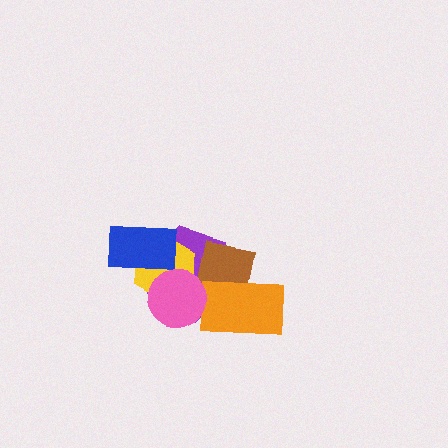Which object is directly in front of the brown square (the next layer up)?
The orange rectangle is directly in front of the brown square.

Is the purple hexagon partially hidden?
Yes, it is partially covered by another shape.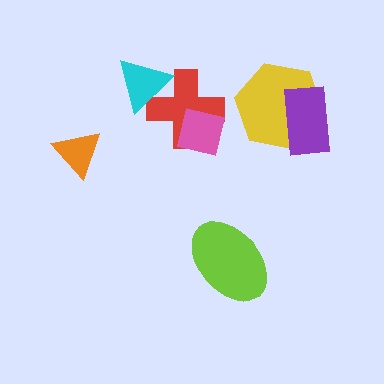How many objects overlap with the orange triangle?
0 objects overlap with the orange triangle.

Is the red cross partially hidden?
Yes, it is partially covered by another shape.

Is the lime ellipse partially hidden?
No, no other shape covers it.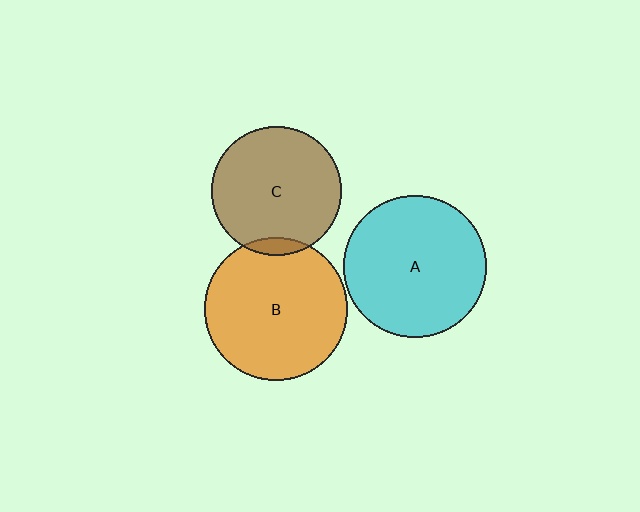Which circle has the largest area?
Circle B (orange).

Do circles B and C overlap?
Yes.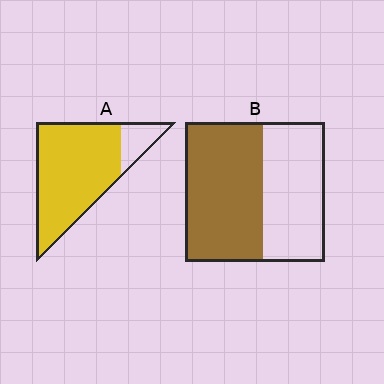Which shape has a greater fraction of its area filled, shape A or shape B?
Shape A.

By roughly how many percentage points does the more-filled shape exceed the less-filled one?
By roughly 30 percentage points (A over B).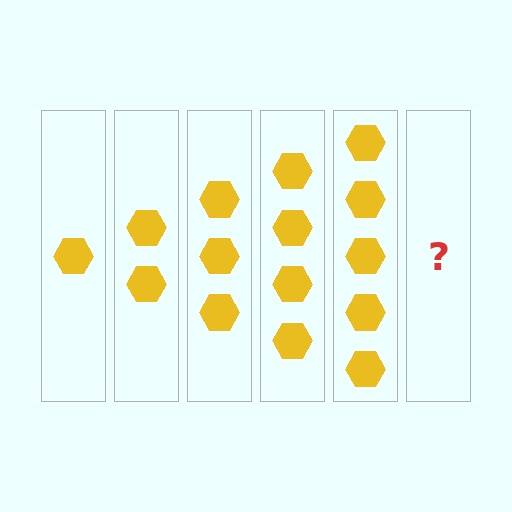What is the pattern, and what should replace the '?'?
The pattern is that each step adds one more hexagon. The '?' should be 6 hexagons.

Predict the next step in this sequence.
The next step is 6 hexagons.